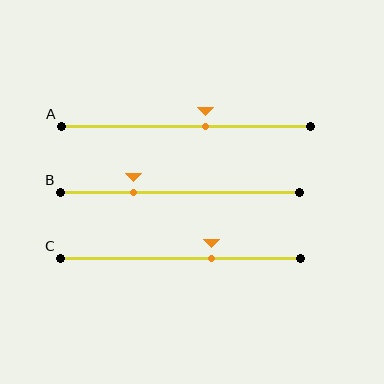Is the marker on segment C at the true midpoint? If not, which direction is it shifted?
No, the marker on segment C is shifted to the right by about 13% of the segment length.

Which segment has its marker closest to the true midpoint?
Segment A has its marker closest to the true midpoint.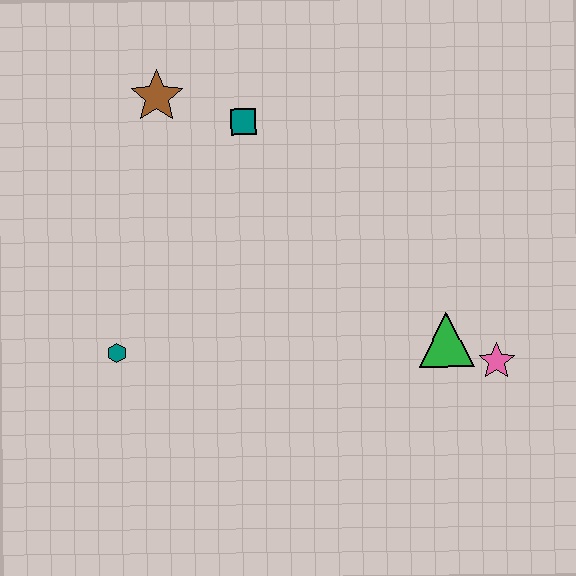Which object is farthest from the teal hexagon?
The pink star is farthest from the teal hexagon.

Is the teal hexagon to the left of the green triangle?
Yes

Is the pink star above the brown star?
No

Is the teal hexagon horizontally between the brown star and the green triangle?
No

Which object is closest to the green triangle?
The pink star is closest to the green triangle.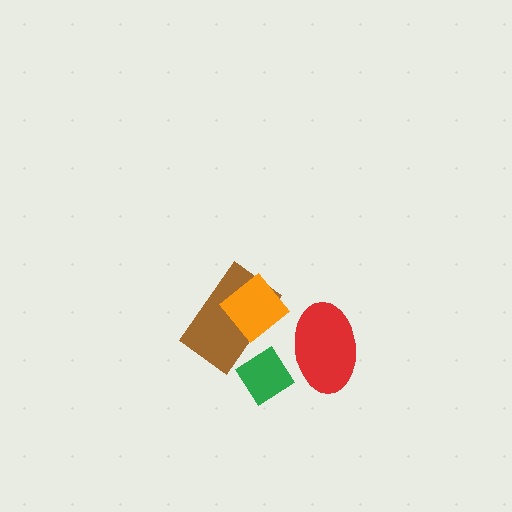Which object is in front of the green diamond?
The red ellipse is in front of the green diamond.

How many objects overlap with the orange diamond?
1 object overlaps with the orange diamond.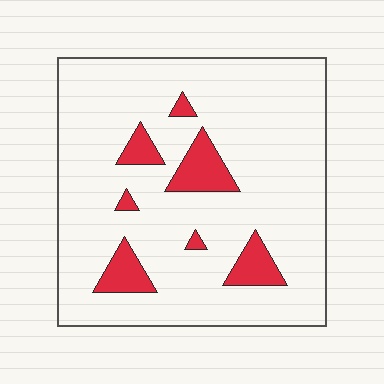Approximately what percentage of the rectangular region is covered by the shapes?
Approximately 10%.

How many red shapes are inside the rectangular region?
7.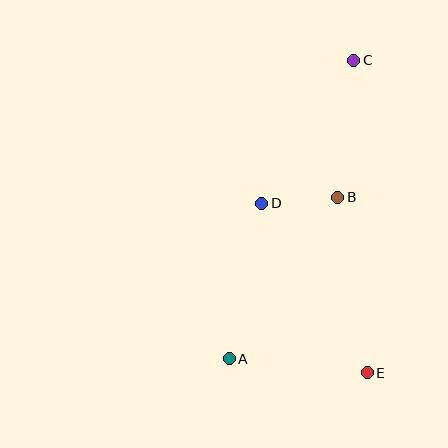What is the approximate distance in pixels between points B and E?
The distance between B and E is approximately 178 pixels.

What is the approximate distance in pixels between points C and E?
The distance between C and E is approximately 313 pixels.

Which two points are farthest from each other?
Points A and C are farthest from each other.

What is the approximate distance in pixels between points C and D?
The distance between C and D is approximately 170 pixels.